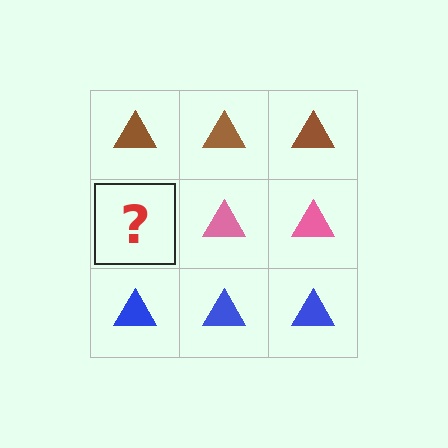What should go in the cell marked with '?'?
The missing cell should contain a pink triangle.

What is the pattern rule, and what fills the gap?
The rule is that each row has a consistent color. The gap should be filled with a pink triangle.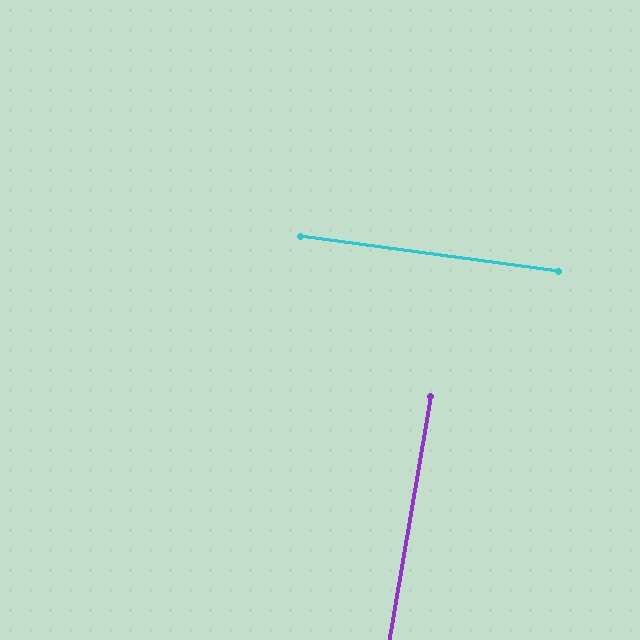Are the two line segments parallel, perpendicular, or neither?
Perpendicular — they meet at approximately 88°.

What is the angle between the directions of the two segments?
Approximately 88 degrees.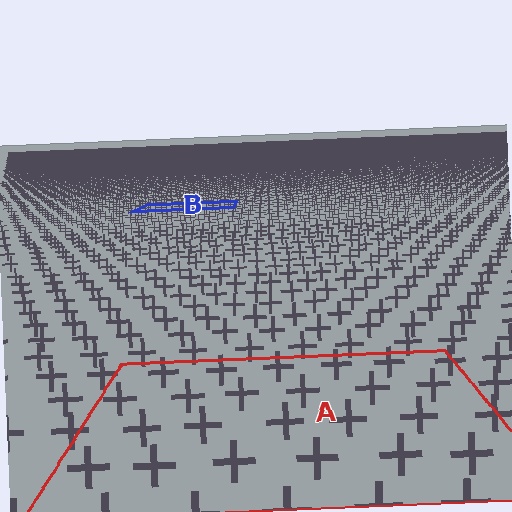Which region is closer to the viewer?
Region A is closer. The texture elements there are larger and more spread out.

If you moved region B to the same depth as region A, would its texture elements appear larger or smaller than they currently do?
They would appear larger. At a closer depth, the same texture elements are projected at a bigger on-screen size.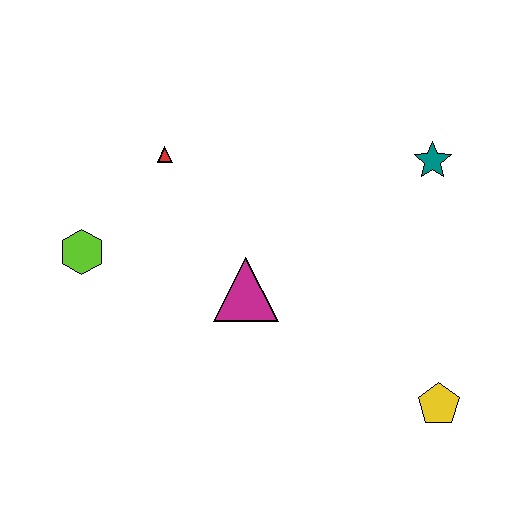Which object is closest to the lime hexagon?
The red triangle is closest to the lime hexagon.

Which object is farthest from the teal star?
The lime hexagon is farthest from the teal star.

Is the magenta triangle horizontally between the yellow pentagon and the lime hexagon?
Yes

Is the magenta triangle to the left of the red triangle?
No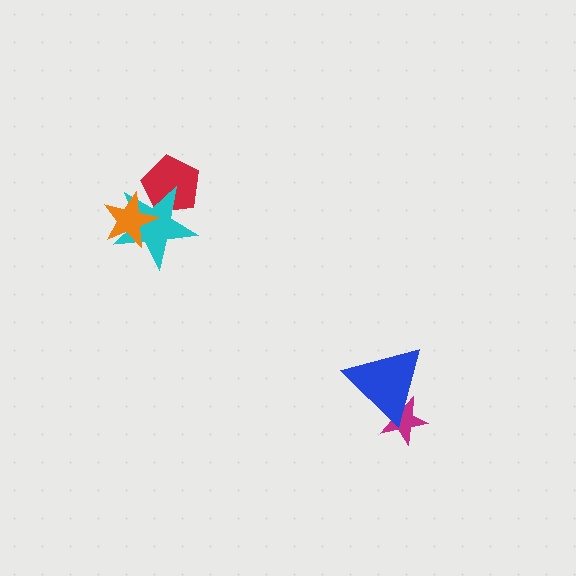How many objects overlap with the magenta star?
1 object overlaps with the magenta star.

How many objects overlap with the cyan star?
2 objects overlap with the cyan star.